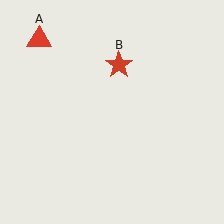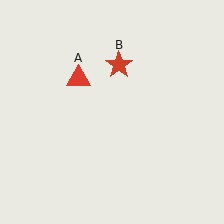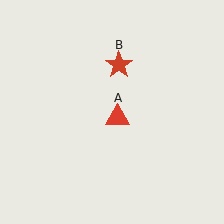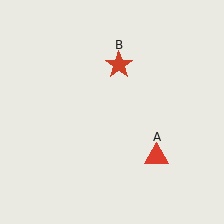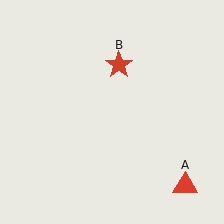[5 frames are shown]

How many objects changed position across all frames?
1 object changed position: red triangle (object A).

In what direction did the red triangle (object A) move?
The red triangle (object A) moved down and to the right.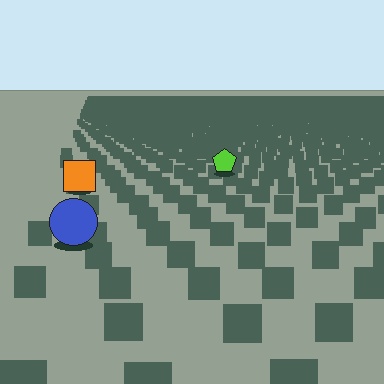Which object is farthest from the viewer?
The lime pentagon is farthest from the viewer. It appears smaller and the ground texture around it is denser.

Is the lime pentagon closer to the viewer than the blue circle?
No. The blue circle is closer — you can tell from the texture gradient: the ground texture is coarser near it.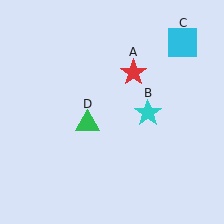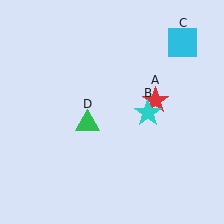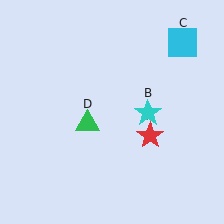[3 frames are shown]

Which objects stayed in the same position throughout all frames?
Cyan star (object B) and cyan square (object C) and green triangle (object D) remained stationary.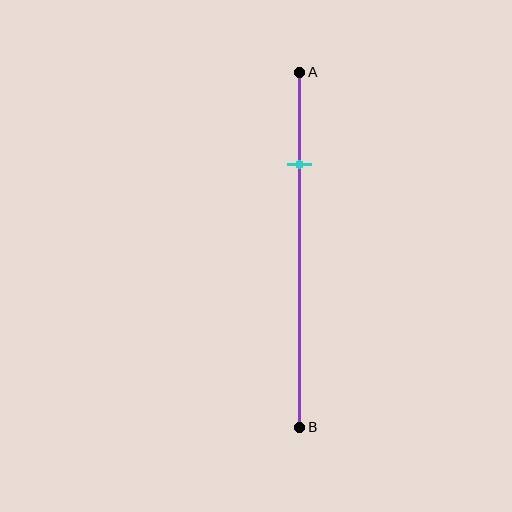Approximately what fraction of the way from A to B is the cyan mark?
The cyan mark is approximately 25% of the way from A to B.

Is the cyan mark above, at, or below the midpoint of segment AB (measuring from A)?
The cyan mark is above the midpoint of segment AB.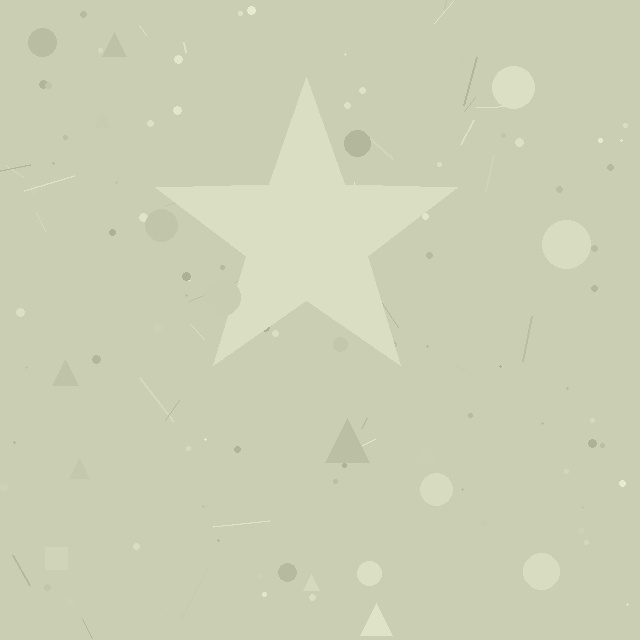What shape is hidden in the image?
A star is hidden in the image.